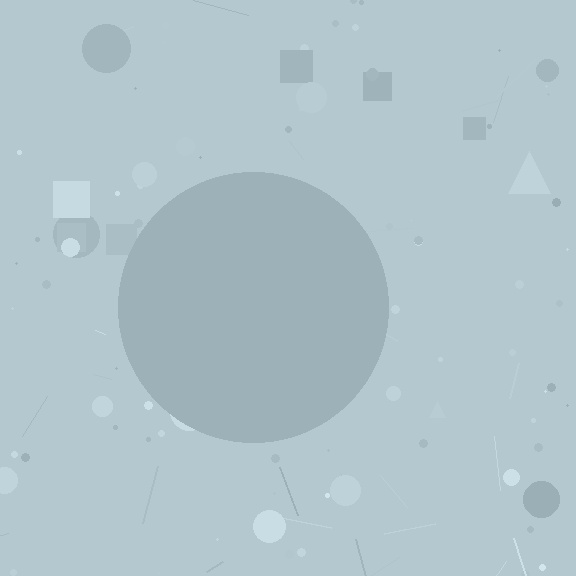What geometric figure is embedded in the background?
A circle is embedded in the background.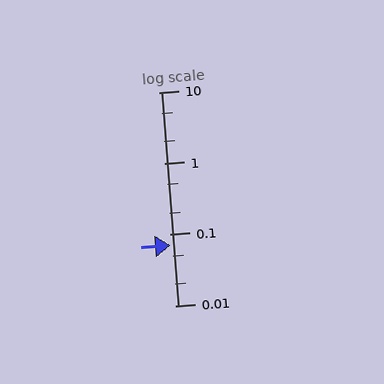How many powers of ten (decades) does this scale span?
The scale spans 3 decades, from 0.01 to 10.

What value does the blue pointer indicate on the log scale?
The pointer indicates approximately 0.07.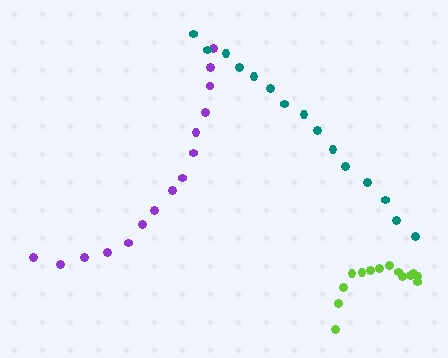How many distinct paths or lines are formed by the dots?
There are 3 distinct paths.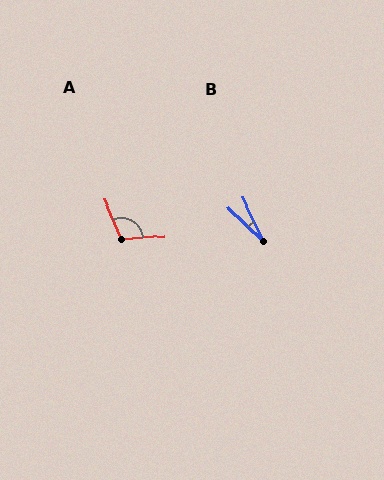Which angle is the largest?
A, at approximately 108 degrees.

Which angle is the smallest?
B, at approximately 21 degrees.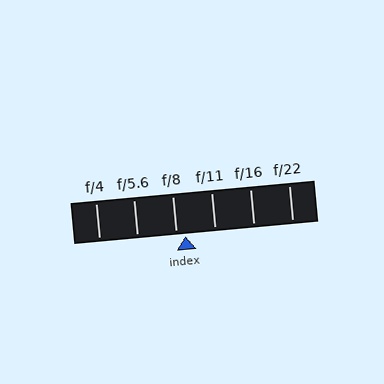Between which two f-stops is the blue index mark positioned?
The index mark is between f/8 and f/11.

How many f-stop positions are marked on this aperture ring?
There are 6 f-stop positions marked.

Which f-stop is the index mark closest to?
The index mark is closest to f/8.